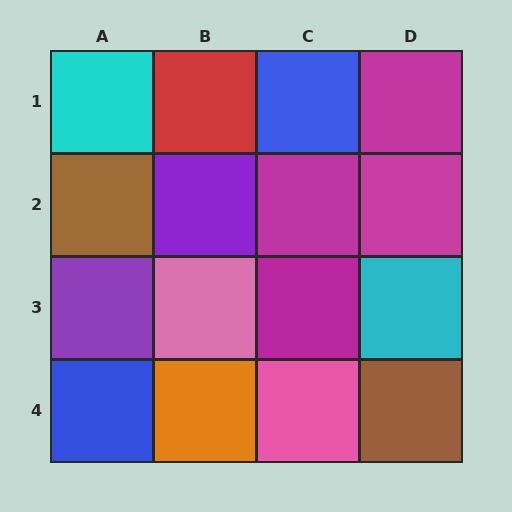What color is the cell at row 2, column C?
Magenta.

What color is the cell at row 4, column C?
Pink.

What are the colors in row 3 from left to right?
Purple, pink, magenta, cyan.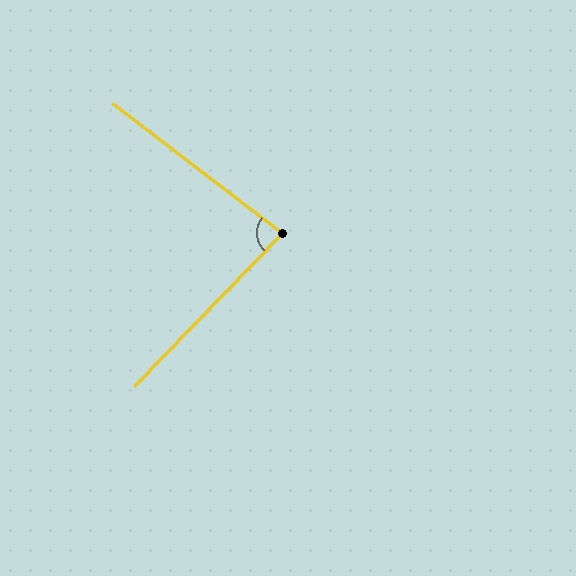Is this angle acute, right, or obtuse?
It is acute.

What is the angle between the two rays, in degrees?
Approximately 83 degrees.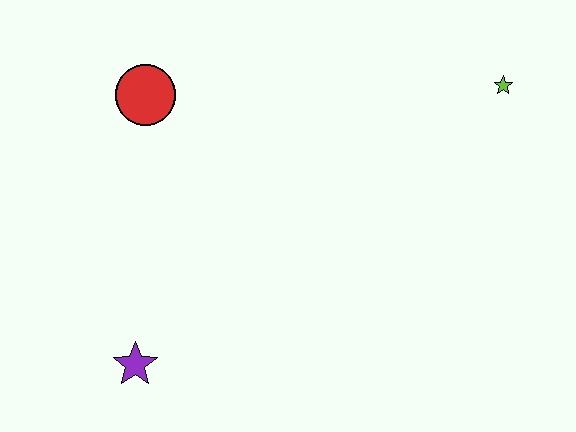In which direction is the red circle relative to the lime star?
The red circle is to the left of the lime star.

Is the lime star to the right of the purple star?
Yes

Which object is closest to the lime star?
The red circle is closest to the lime star.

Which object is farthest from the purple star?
The lime star is farthest from the purple star.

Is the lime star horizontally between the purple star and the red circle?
No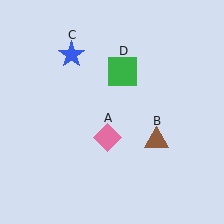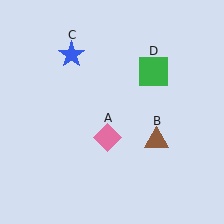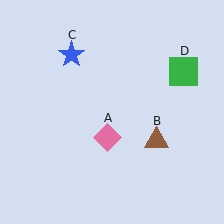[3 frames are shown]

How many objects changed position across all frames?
1 object changed position: green square (object D).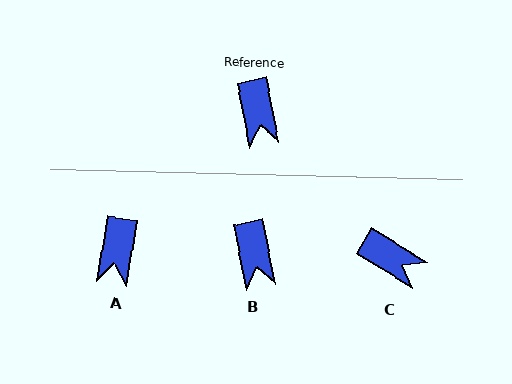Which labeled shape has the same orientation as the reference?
B.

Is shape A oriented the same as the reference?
No, it is off by about 21 degrees.